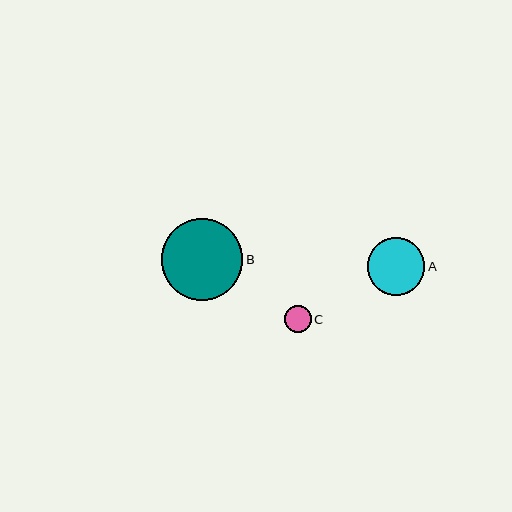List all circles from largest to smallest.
From largest to smallest: B, A, C.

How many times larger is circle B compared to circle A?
Circle B is approximately 1.4 times the size of circle A.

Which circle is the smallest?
Circle C is the smallest with a size of approximately 27 pixels.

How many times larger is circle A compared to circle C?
Circle A is approximately 2.1 times the size of circle C.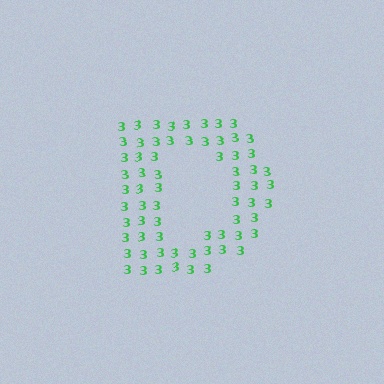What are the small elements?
The small elements are digit 3's.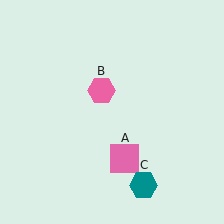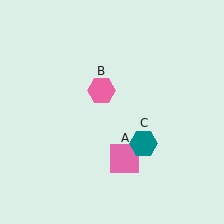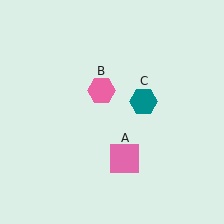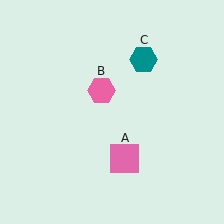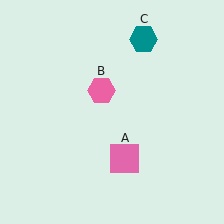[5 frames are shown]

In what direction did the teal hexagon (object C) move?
The teal hexagon (object C) moved up.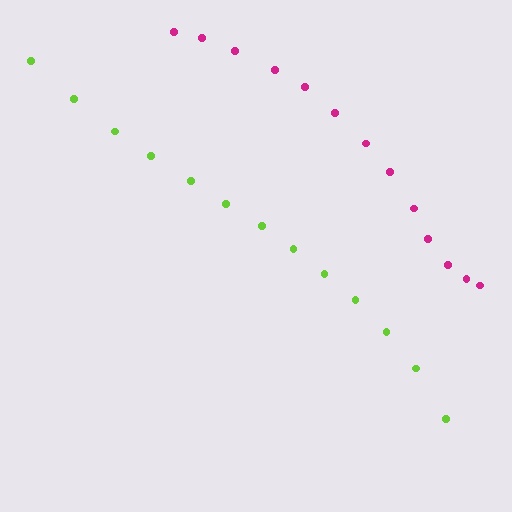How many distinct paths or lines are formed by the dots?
There are 2 distinct paths.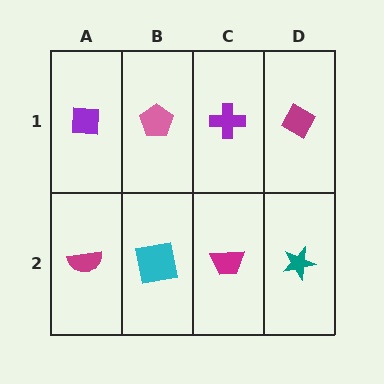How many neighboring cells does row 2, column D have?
2.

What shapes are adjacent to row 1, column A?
A magenta semicircle (row 2, column A), a pink pentagon (row 1, column B).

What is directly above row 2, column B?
A pink pentagon.